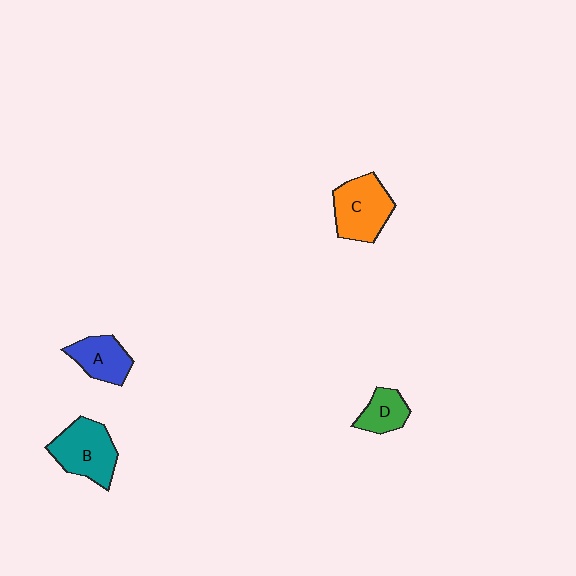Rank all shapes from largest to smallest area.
From largest to smallest: B (teal), C (orange), A (blue), D (green).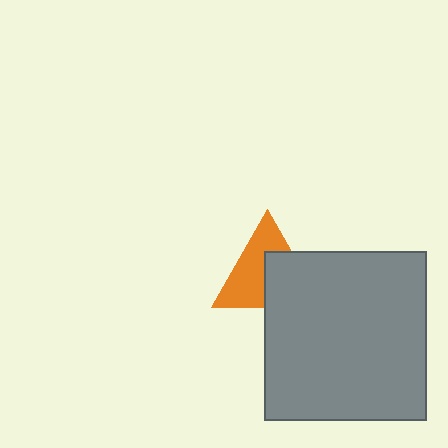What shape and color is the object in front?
The object in front is a gray rectangle.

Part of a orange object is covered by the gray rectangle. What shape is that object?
It is a triangle.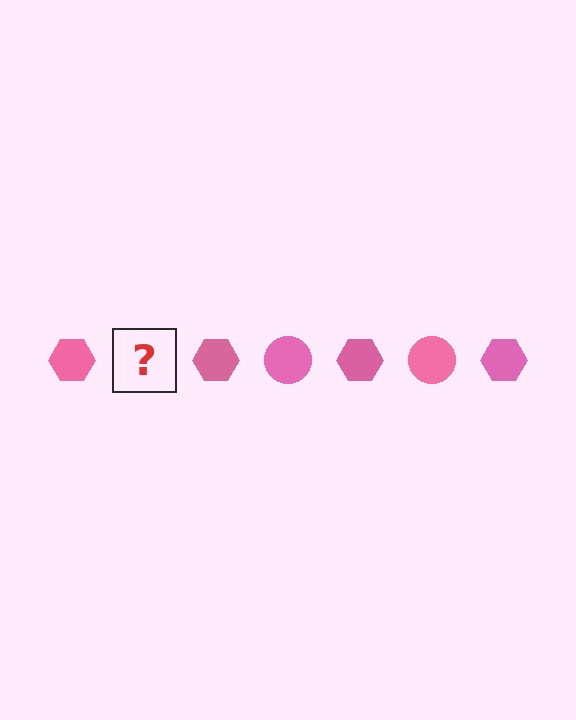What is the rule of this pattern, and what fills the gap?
The rule is that the pattern cycles through hexagon, circle shapes in pink. The gap should be filled with a pink circle.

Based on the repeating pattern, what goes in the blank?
The blank should be a pink circle.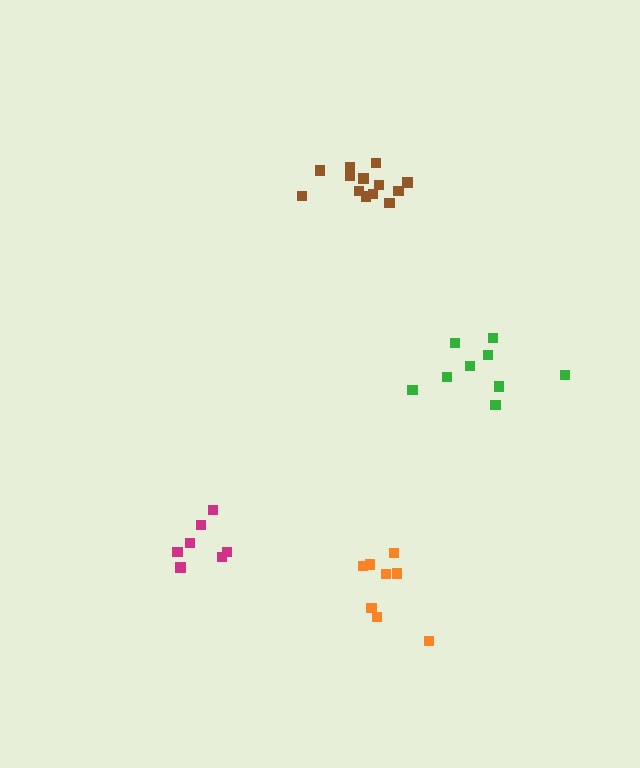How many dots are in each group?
Group 1: 7 dots, Group 2: 8 dots, Group 3: 13 dots, Group 4: 9 dots (37 total).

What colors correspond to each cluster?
The clusters are colored: magenta, orange, brown, green.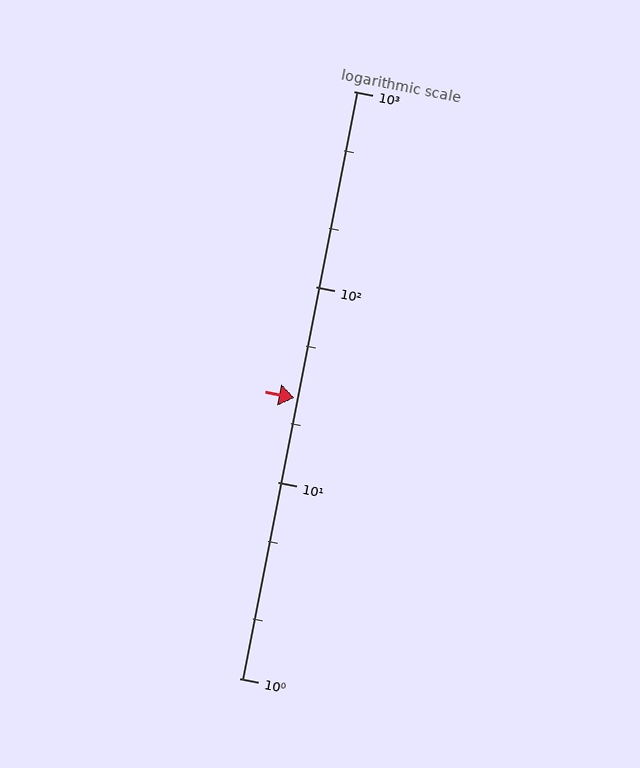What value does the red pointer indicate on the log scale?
The pointer indicates approximately 27.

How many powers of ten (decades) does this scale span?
The scale spans 3 decades, from 1 to 1000.